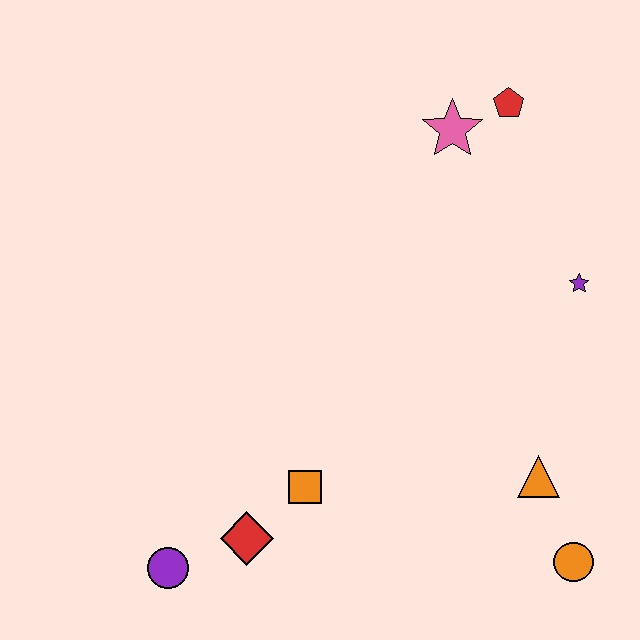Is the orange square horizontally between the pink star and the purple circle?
Yes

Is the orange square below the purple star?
Yes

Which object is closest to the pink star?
The red pentagon is closest to the pink star.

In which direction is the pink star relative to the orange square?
The pink star is above the orange square.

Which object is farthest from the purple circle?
The red pentagon is farthest from the purple circle.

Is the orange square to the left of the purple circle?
No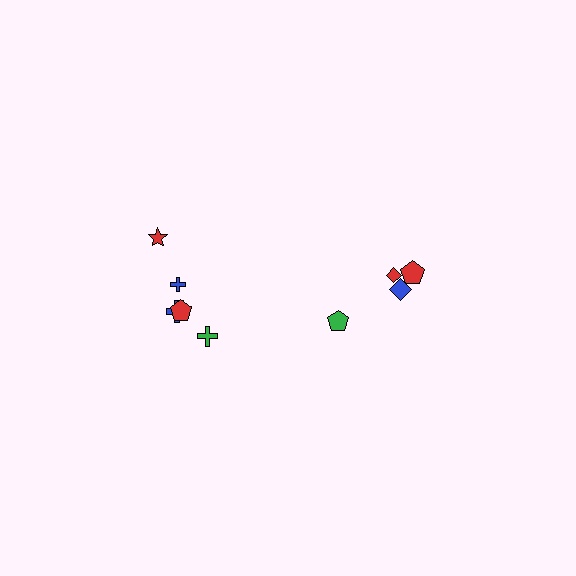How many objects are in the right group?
There are 4 objects.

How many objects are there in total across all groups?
There are 10 objects.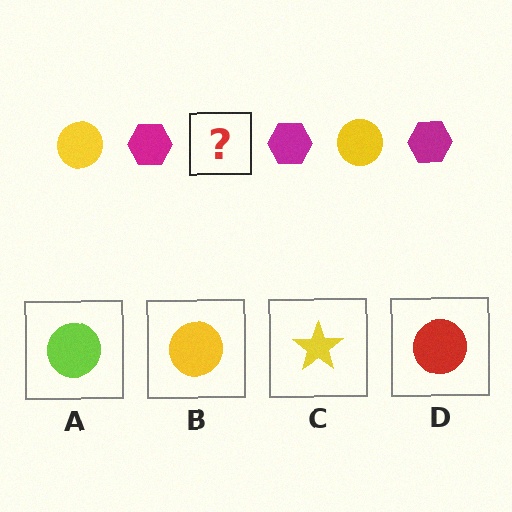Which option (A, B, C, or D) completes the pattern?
B.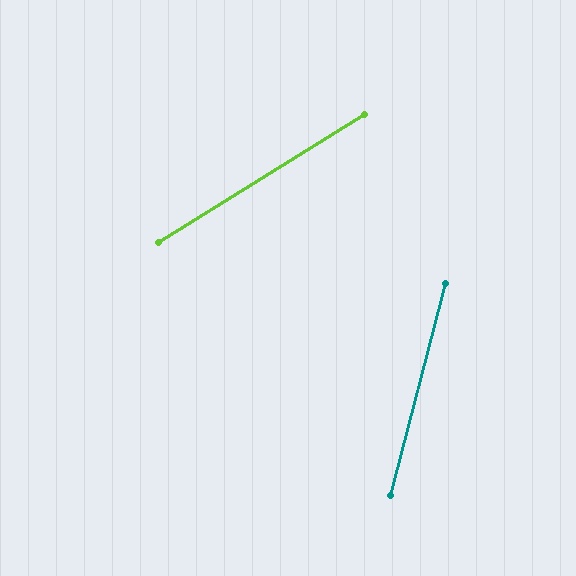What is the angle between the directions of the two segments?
Approximately 44 degrees.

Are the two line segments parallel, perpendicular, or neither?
Neither parallel nor perpendicular — they differ by about 44°.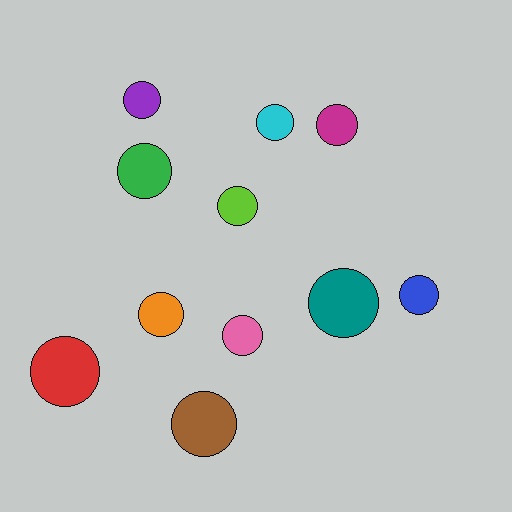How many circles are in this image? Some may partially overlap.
There are 11 circles.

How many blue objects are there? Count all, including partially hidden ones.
There is 1 blue object.